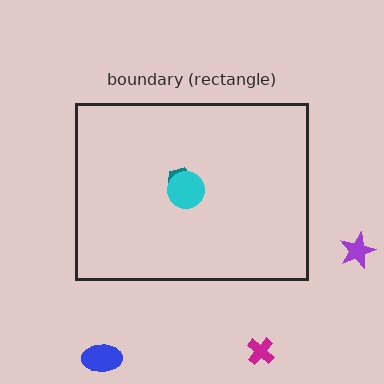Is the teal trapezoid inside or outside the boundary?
Inside.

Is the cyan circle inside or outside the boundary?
Inside.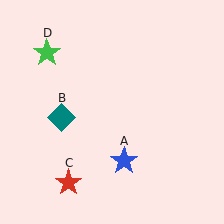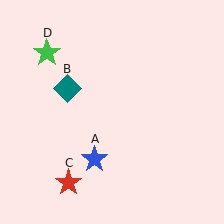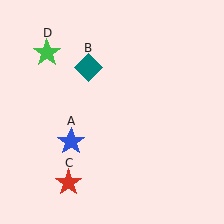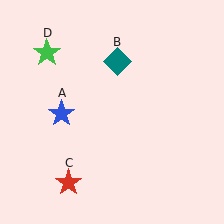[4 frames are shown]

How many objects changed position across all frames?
2 objects changed position: blue star (object A), teal diamond (object B).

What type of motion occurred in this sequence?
The blue star (object A), teal diamond (object B) rotated clockwise around the center of the scene.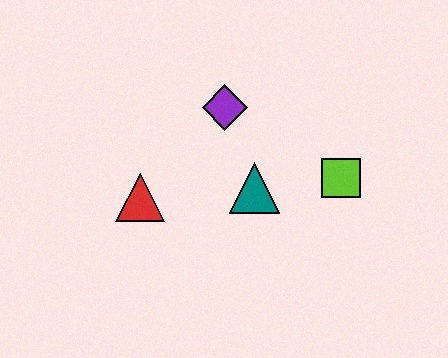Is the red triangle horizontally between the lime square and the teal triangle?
No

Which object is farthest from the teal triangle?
The red triangle is farthest from the teal triangle.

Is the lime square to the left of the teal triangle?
No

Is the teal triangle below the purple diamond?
Yes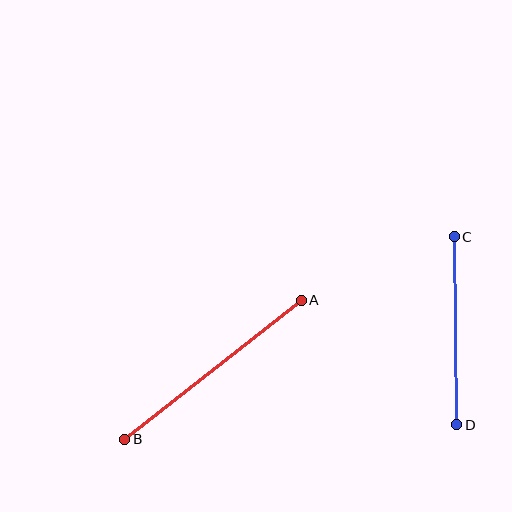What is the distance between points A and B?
The distance is approximately 225 pixels.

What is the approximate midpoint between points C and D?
The midpoint is at approximately (456, 331) pixels.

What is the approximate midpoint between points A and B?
The midpoint is at approximately (213, 370) pixels.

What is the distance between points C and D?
The distance is approximately 188 pixels.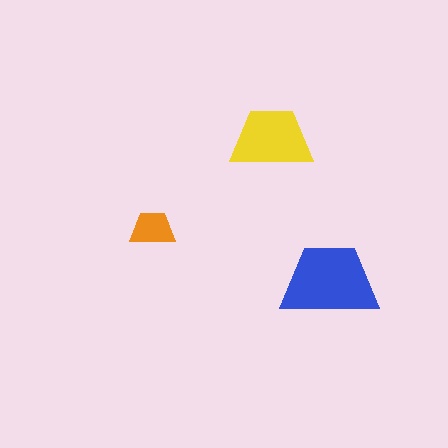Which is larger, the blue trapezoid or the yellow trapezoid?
The blue one.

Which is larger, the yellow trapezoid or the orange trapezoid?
The yellow one.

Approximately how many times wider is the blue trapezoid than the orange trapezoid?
About 2 times wider.